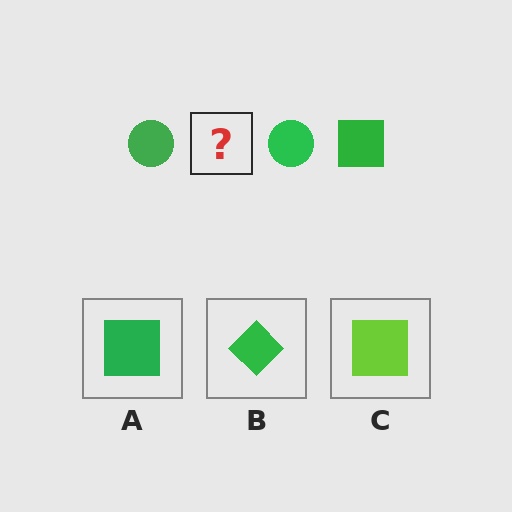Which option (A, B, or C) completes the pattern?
A.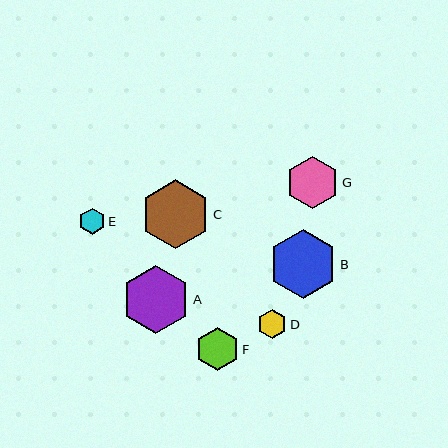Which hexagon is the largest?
Hexagon C is the largest with a size of approximately 69 pixels.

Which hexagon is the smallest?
Hexagon E is the smallest with a size of approximately 26 pixels.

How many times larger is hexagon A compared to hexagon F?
Hexagon A is approximately 1.6 times the size of hexagon F.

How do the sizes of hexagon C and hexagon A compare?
Hexagon C and hexagon A are approximately the same size.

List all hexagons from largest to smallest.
From largest to smallest: C, A, B, G, F, D, E.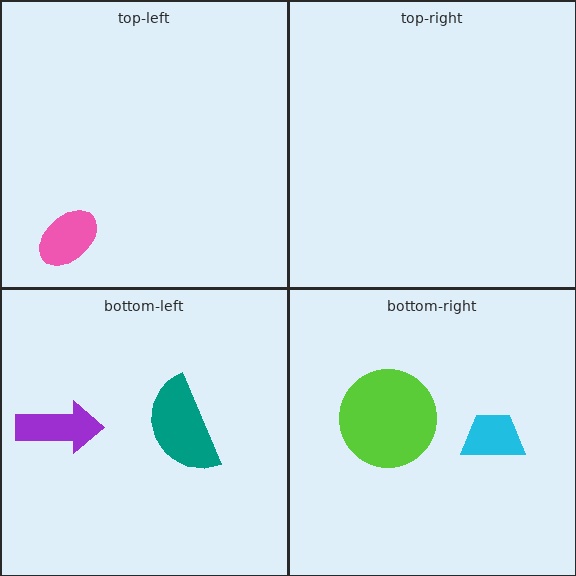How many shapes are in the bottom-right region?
2.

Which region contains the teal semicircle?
The bottom-left region.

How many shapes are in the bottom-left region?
2.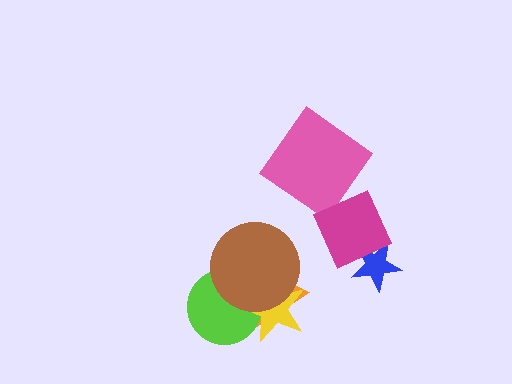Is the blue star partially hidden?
Yes, it is partially covered by another shape.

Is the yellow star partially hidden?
Yes, it is partially covered by another shape.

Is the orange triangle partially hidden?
Yes, it is partially covered by another shape.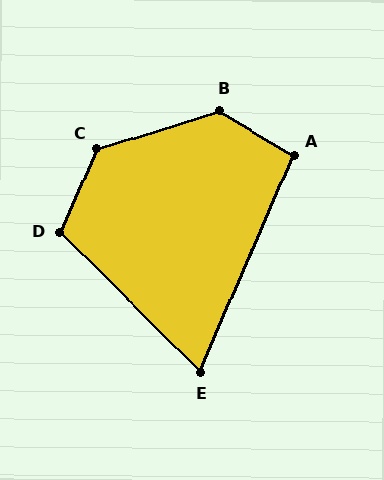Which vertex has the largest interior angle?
B, at approximately 132 degrees.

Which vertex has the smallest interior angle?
E, at approximately 69 degrees.